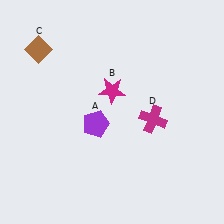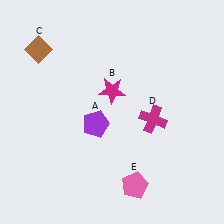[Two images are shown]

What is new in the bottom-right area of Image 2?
A pink pentagon (E) was added in the bottom-right area of Image 2.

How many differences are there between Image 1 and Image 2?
There is 1 difference between the two images.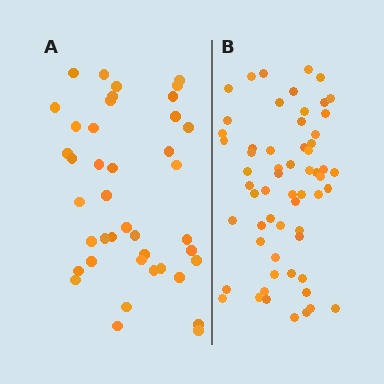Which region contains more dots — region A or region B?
Region B (the right region) has more dots.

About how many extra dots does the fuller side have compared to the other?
Region B has approximately 20 more dots than region A.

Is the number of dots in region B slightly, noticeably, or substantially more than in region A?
Region B has substantially more. The ratio is roughly 1.5 to 1.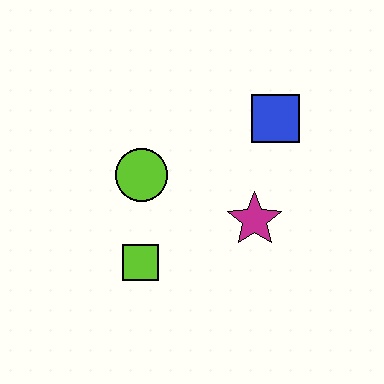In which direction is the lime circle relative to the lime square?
The lime circle is above the lime square.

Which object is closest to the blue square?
The magenta star is closest to the blue square.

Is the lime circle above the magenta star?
Yes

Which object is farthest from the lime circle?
The blue square is farthest from the lime circle.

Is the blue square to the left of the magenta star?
No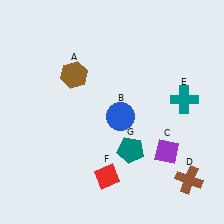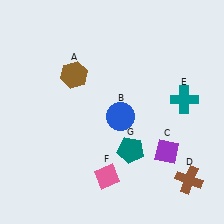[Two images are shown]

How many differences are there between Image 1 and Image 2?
There is 1 difference between the two images.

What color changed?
The diamond (F) changed from red in Image 1 to pink in Image 2.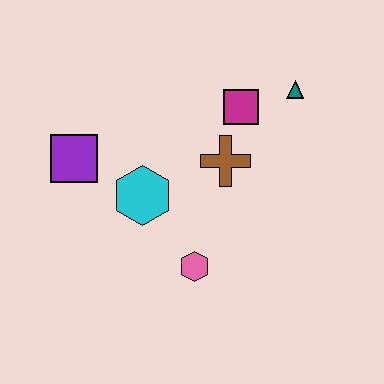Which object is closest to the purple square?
The cyan hexagon is closest to the purple square.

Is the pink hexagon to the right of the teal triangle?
No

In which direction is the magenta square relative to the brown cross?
The magenta square is above the brown cross.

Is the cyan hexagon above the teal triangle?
No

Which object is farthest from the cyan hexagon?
The teal triangle is farthest from the cyan hexagon.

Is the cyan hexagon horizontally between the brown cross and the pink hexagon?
No